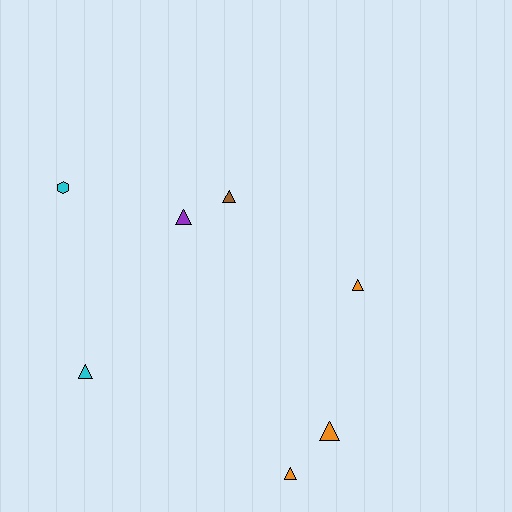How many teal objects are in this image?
There are no teal objects.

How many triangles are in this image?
There are 6 triangles.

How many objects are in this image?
There are 7 objects.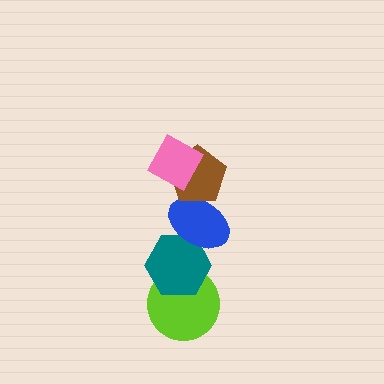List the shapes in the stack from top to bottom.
From top to bottom: the pink square, the brown pentagon, the blue ellipse, the teal hexagon, the lime circle.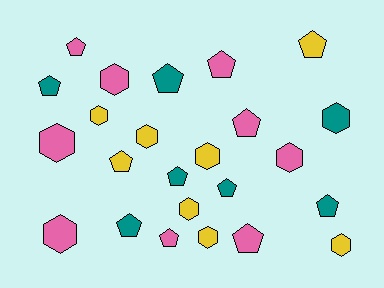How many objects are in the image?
There are 24 objects.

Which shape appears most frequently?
Pentagon, with 13 objects.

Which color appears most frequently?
Pink, with 9 objects.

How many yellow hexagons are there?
There are 6 yellow hexagons.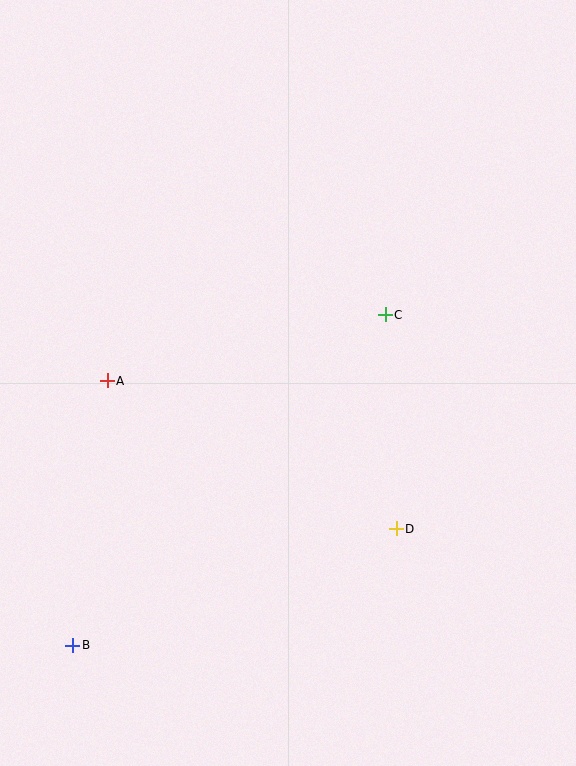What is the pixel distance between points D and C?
The distance between D and C is 214 pixels.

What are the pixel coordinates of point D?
Point D is at (396, 529).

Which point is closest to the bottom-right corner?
Point D is closest to the bottom-right corner.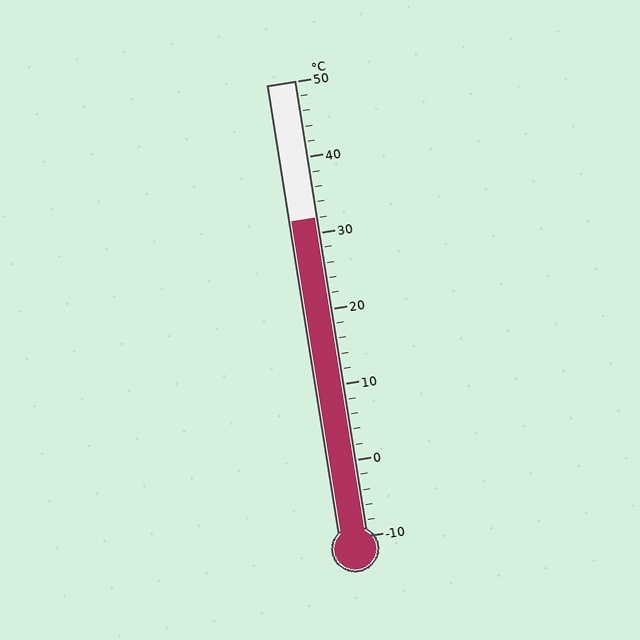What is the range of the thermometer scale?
The thermometer scale ranges from -10°C to 50°C.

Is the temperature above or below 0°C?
The temperature is above 0°C.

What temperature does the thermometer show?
The thermometer shows approximately 32°C.